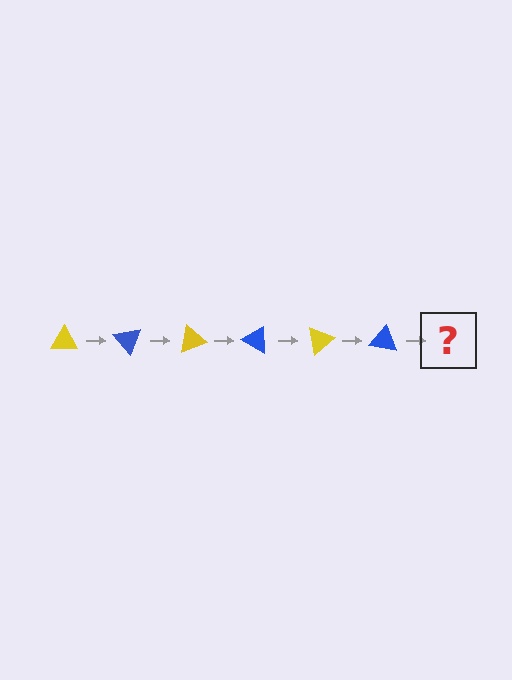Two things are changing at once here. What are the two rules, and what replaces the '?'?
The two rules are that it rotates 50 degrees each step and the color cycles through yellow and blue. The '?' should be a yellow triangle, rotated 300 degrees from the start.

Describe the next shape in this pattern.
It should be a yellow triangle, rotated 300 degrees from the start.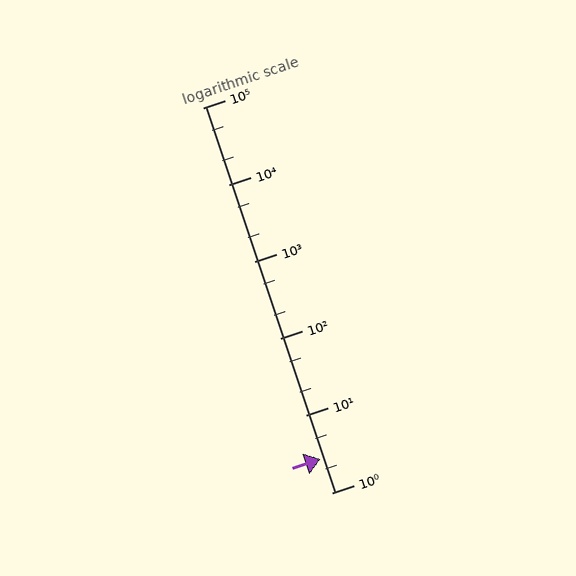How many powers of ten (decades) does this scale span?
The scale spans 5 decades, from 1 to 100000.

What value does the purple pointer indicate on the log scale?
The pointer indicates approximately 2.7.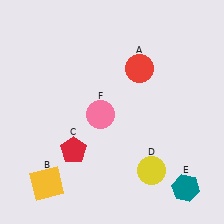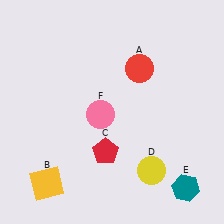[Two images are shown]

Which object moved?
The red pentagon (C) moved right.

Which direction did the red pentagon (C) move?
The red pentagon (C) moved right.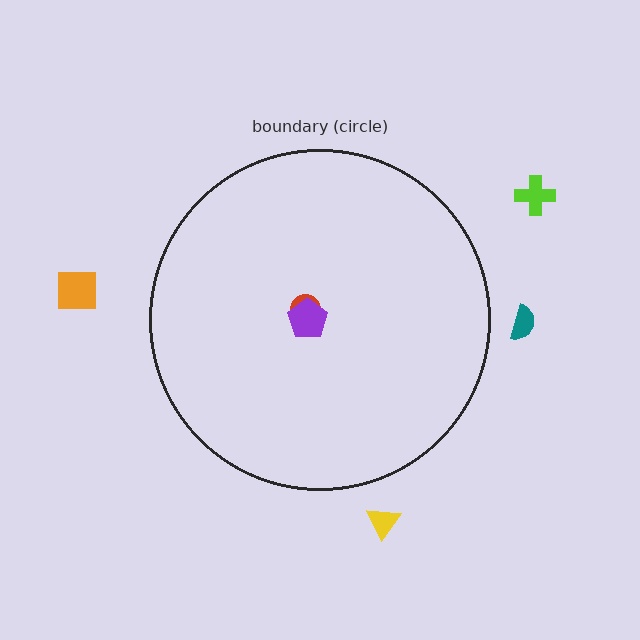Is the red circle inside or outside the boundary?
Inside.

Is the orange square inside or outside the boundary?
Outside.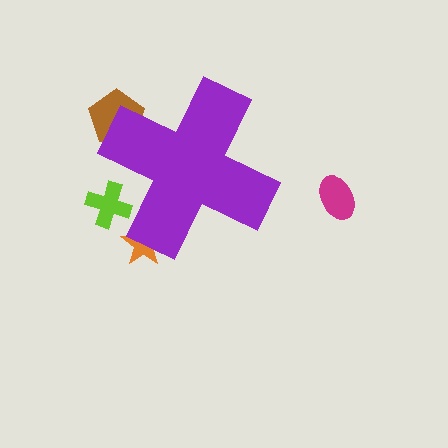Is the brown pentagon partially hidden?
Yes, the brown pentagon is partially hidden behind the purple cross.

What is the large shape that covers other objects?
A purple cross.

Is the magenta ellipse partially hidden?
No, the magenta ellipse is fully visible.